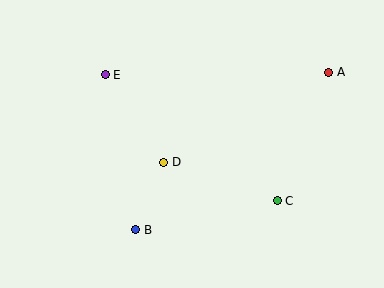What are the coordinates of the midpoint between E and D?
The midpoint between E and D is at (134, 119).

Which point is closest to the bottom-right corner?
Point C is closest to the bottom-right corner.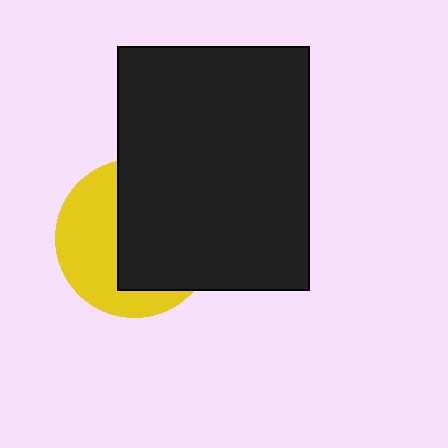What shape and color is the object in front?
The object in front is a black rectangle.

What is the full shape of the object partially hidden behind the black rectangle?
The partially hidden object is a yellow circle.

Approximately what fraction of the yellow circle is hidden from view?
Roughly 56% of the yellow circle is hidden behind the black rectangle.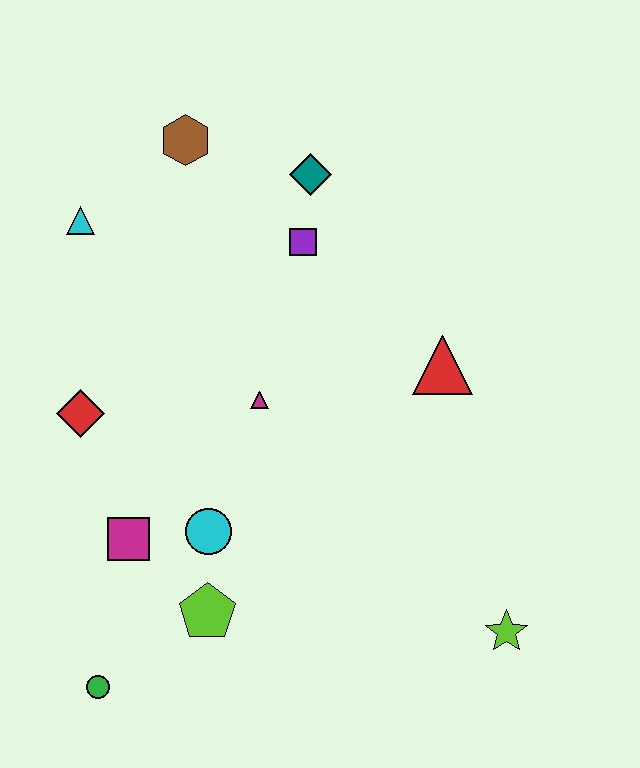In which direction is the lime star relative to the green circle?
The lime star is to the right of the green circle.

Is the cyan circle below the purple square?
Yes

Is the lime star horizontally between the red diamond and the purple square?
No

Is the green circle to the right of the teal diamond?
No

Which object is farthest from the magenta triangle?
The lime star is farthest from the magenta triangle.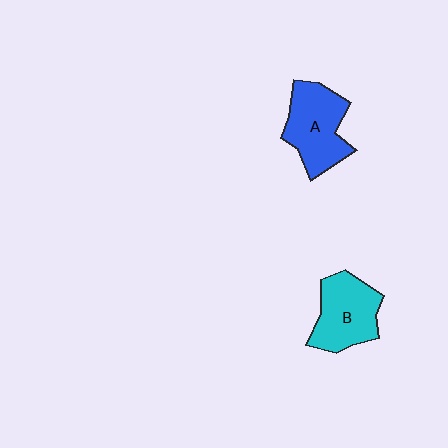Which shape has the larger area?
Shape A (blue).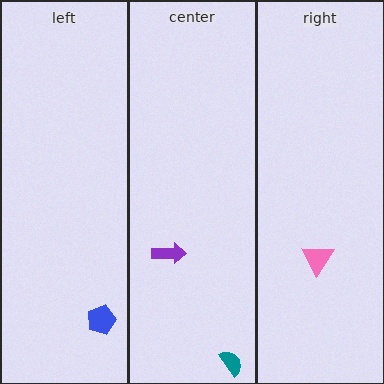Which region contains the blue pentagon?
The left region.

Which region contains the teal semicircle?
The center region.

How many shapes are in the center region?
2.